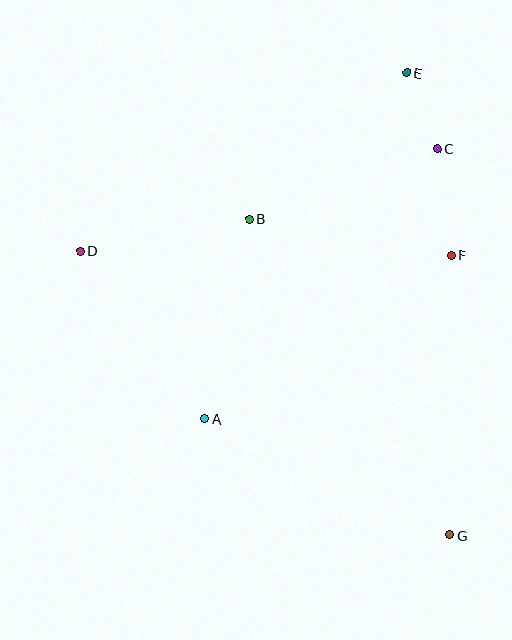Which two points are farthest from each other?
Points D and G are farthest from each other.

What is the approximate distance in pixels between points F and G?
The distance between F and G is approximately 280 pixels.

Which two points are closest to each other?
Points C and E are closest to each other.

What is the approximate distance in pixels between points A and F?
The distance between A and F is approximately 296 pixels.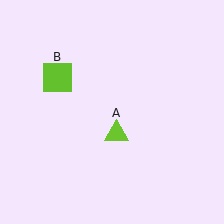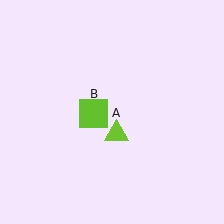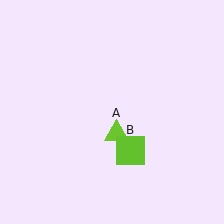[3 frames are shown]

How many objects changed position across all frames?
1 object changed position: lime square (object B).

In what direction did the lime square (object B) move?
The lime square (object B) moved down and to the right.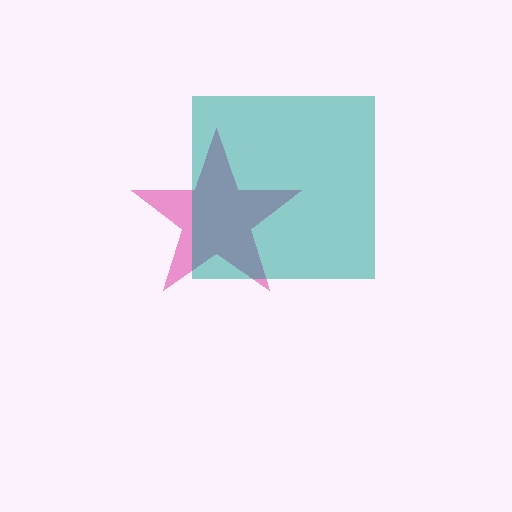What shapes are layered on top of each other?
The layered shapes are: a magenta star, a teal square.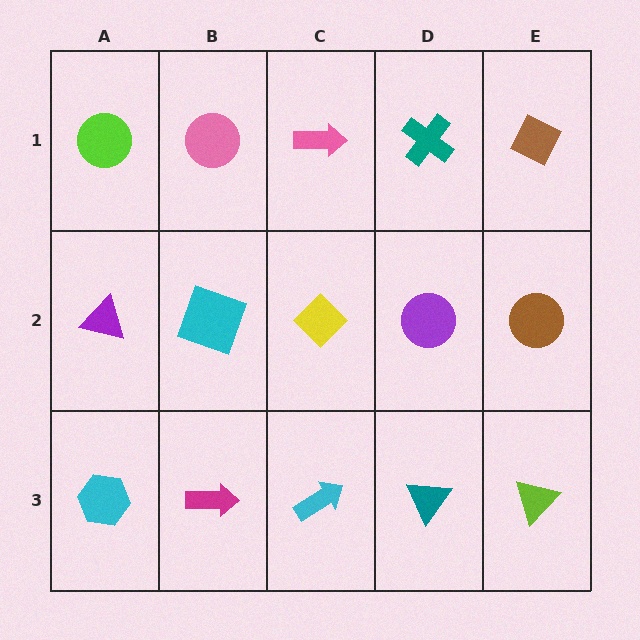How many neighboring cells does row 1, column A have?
2.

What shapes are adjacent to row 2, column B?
A pink circle (row 1, column B), a magenta arrow (row 3, column B), a purple triangle (row 2, column A), a yellow diamond (row 2, column C).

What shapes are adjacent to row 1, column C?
A yellow diamond (row 2, column C), a pink circle (row 1, column B), a teal cross (row 1, column D).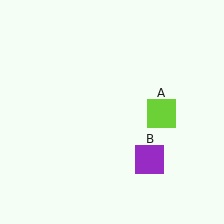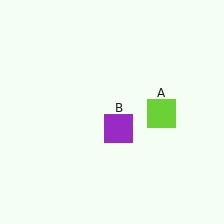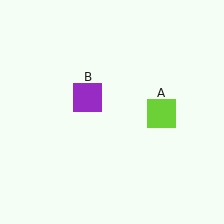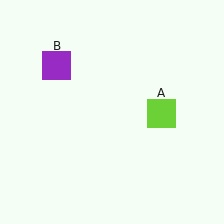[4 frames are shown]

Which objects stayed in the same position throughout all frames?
Lime square (object A) remained stationary.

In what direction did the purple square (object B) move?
The purple square (object B) moved up and to the left.